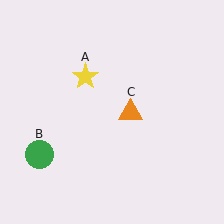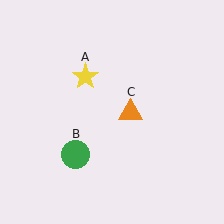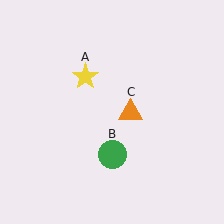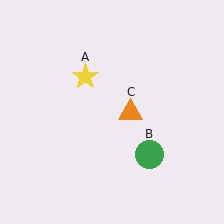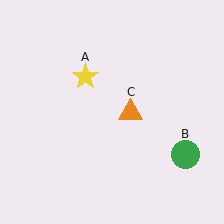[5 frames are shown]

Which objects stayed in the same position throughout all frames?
Yellow star (object A) and orange triangle (object C) remained stationary.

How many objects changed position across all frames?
1 object changed position: green circle (object B).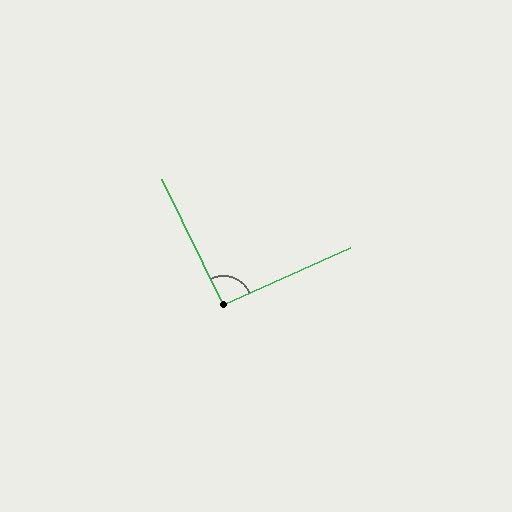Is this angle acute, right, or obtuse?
It is approximately a right angle.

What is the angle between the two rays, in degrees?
Approximately 92 degrees.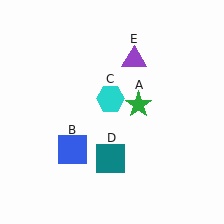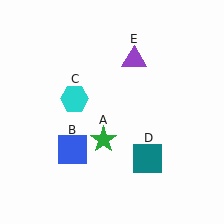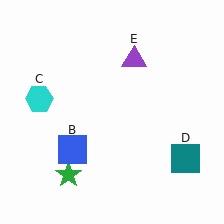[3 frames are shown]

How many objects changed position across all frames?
3 objects changed position: green star (object A), cyan hexagon (object C), teal square (object D).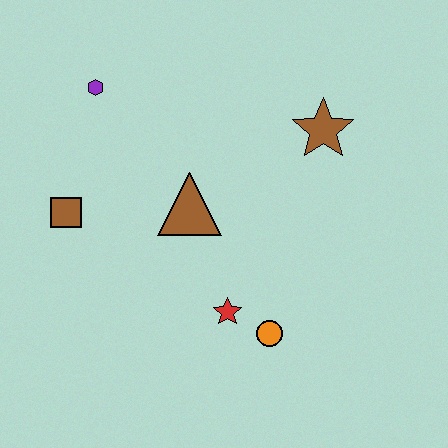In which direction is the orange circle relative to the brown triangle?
The orange circle is below the brown triangle.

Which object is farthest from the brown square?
The brown star is farthest from the brown square.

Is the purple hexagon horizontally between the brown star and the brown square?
Yes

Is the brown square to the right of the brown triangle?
No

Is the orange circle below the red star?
Yes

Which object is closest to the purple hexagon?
The brown square is closest to the purple hexagon.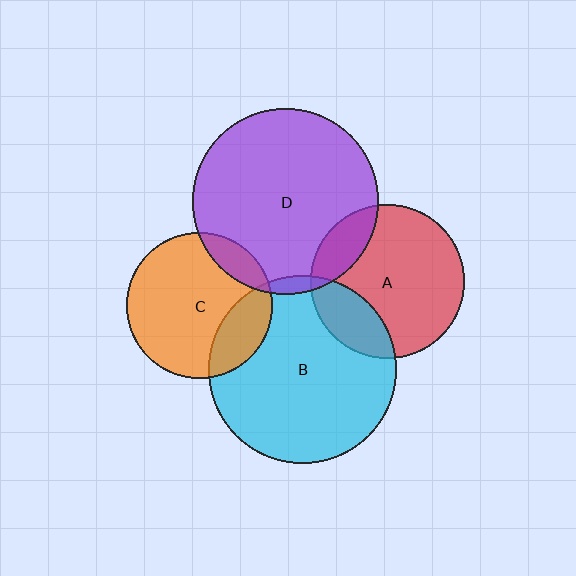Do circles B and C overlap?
Yes.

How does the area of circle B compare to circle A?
Approximately 1.5 times.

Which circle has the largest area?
Circle B (cyan).